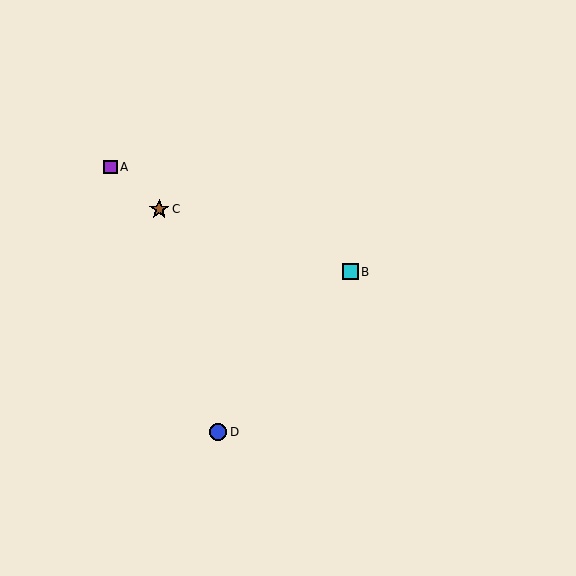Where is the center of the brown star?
The center of the brown star is at (159, 209).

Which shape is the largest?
The brown star (labeled C) is the largest.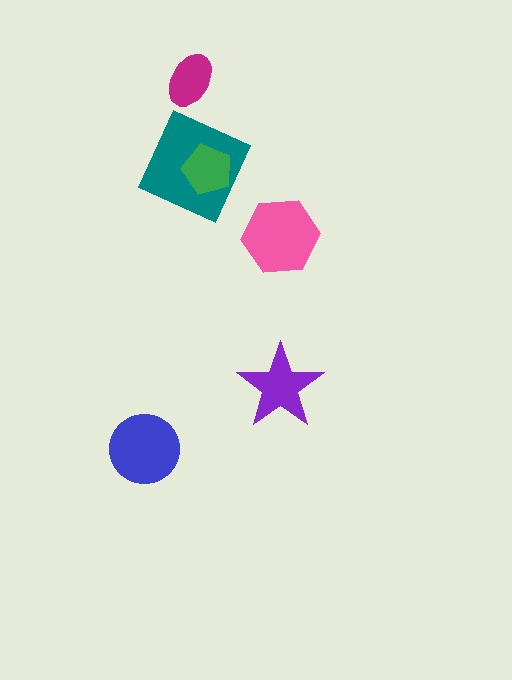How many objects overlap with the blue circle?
0 objects overlap with the blue circle.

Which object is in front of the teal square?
The green pentagon is in front of the teal square.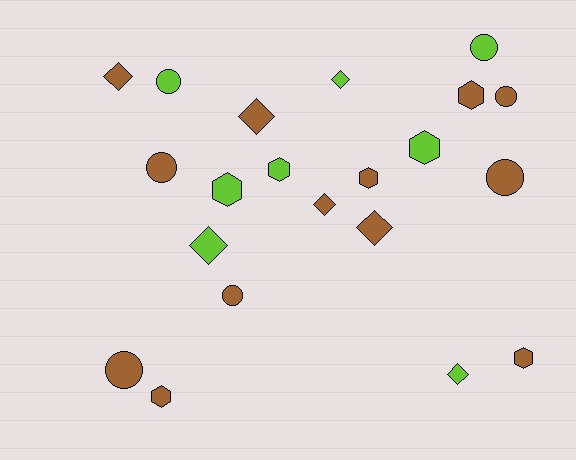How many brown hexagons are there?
There are 4 brown hexagons.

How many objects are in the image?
There are 21 objects.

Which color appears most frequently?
Brown, with 13 objects.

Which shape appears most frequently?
Diamond, with 7 objects.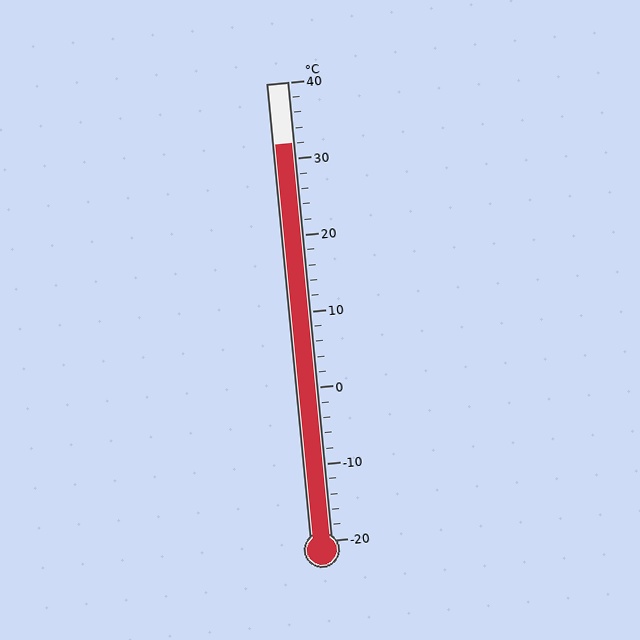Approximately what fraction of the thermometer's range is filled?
The thermometer is filled to approximately 85% of its range.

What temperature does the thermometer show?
The thermometer shows approximately 32°C.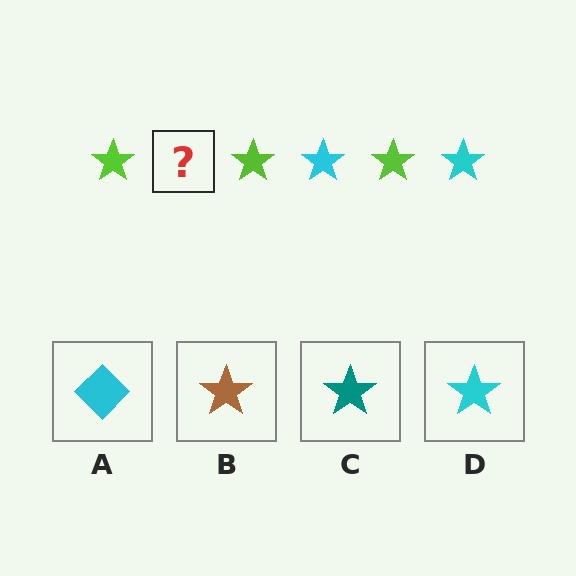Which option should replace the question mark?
Option D.